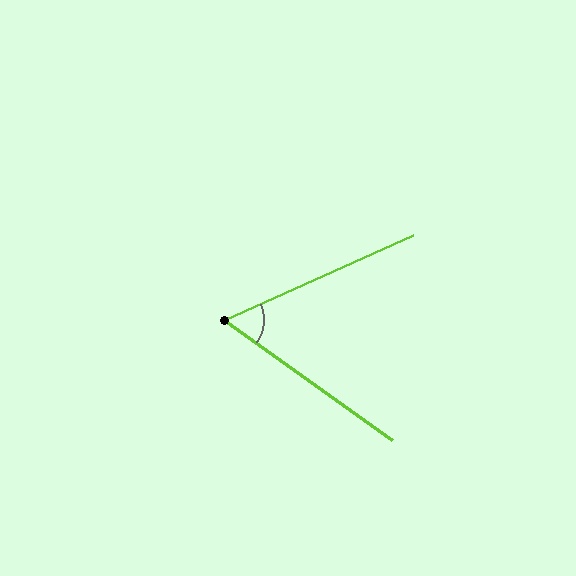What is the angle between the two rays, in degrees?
Approximately 60 degrees.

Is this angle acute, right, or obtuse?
It is acute.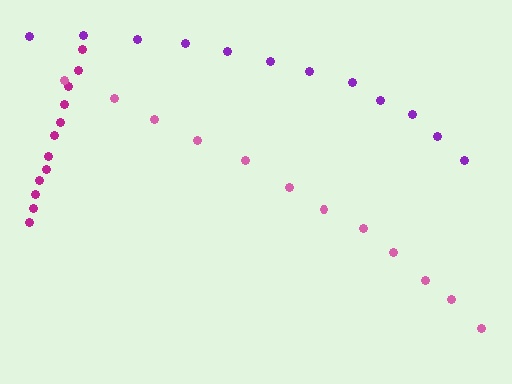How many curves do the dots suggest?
There are 3 distinct paths.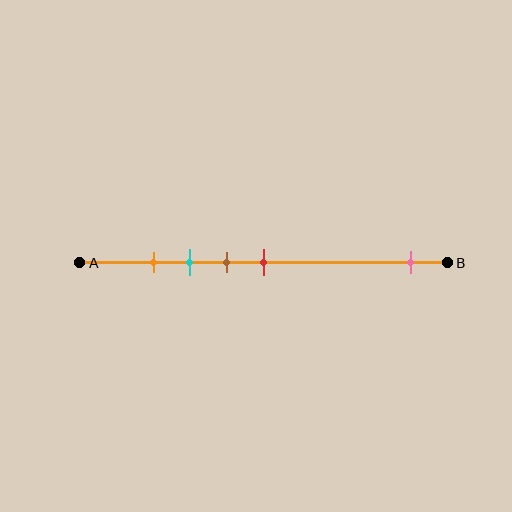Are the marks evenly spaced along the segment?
No, the marks are not evenly spaced.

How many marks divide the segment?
There are 5 marks dividing the segment.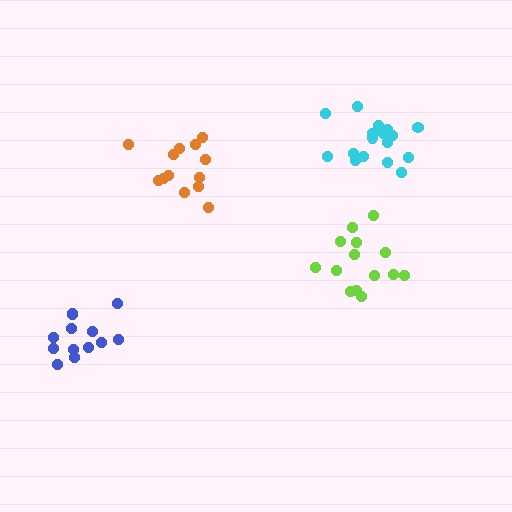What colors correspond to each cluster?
The clusters are colored: cyan, lime, blue, orange.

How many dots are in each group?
Group 1: 17 dots, Group 2: 14 dots, Group 3: 13 dots, Group 4: 13 dots (57 total).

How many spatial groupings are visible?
There are 4 spatial groupings.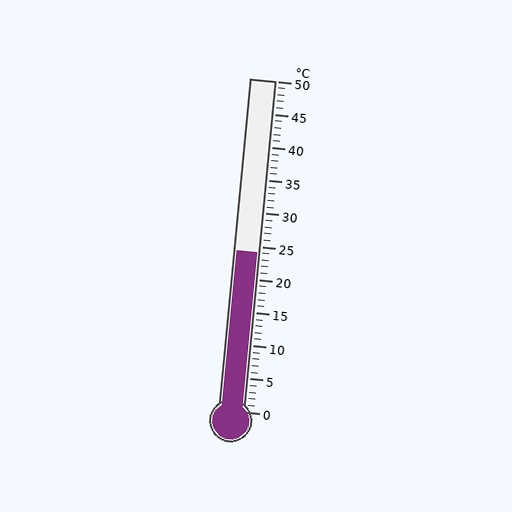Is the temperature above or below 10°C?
The temperature is above 10°C.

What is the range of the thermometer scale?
The thermometer scale ranges from 0°C to 50°C.